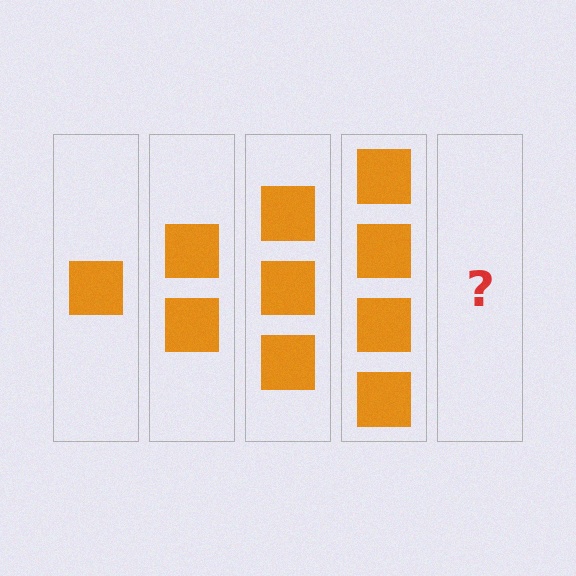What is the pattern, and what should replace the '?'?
The pattern is that each step adds one more square. The '?' should be 5 squares.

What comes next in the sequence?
The next element should be 5 squares.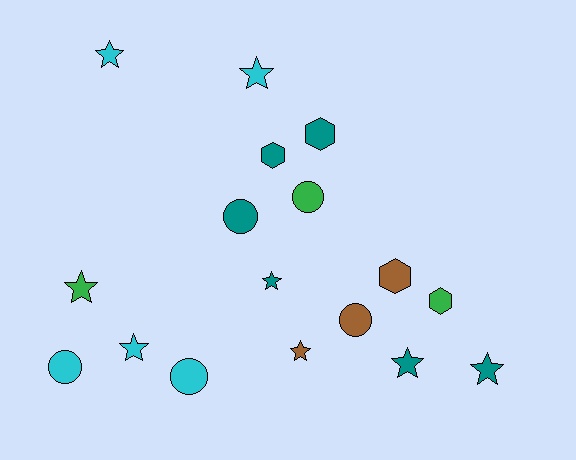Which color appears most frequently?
Teal, with 6 objects.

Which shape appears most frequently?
Star, with 8 objects.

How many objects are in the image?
There are 17 objects.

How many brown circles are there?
There is 1 brown circle.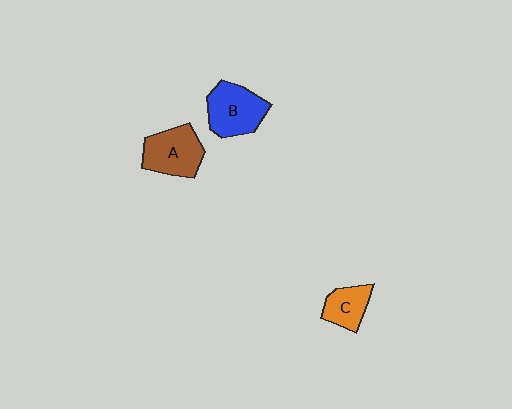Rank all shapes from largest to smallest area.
From largest to smallest: B (blue), A (brown), C (orange).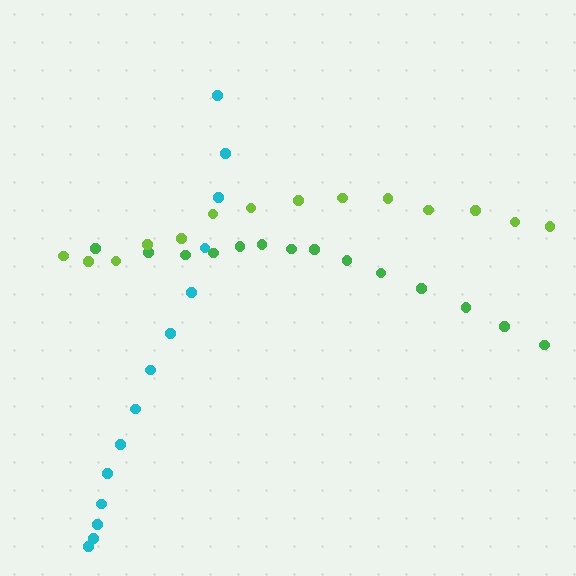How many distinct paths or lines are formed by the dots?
There are 3 distinct paths.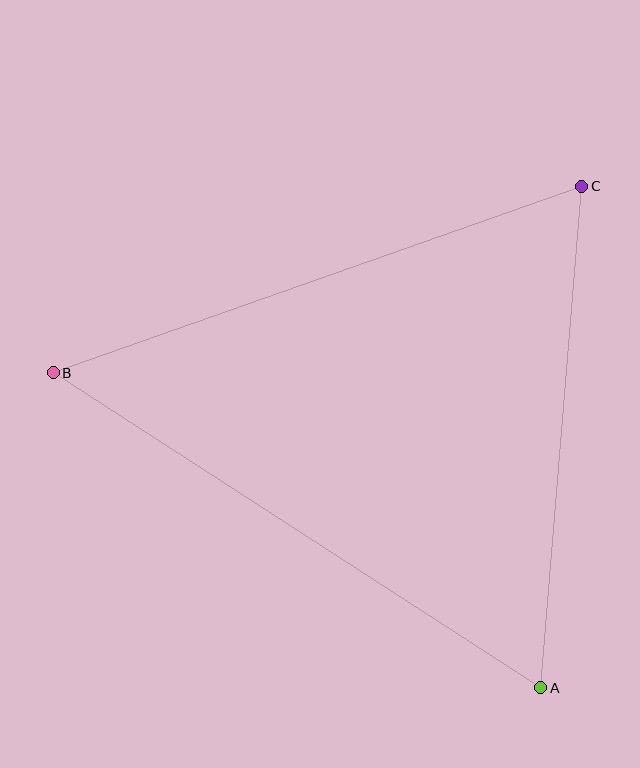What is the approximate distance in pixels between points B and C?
The distance between B and C is approximately 560 pixels.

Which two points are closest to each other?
Points A and C are closest to each other.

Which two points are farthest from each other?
Points A and B are farthest from each other.